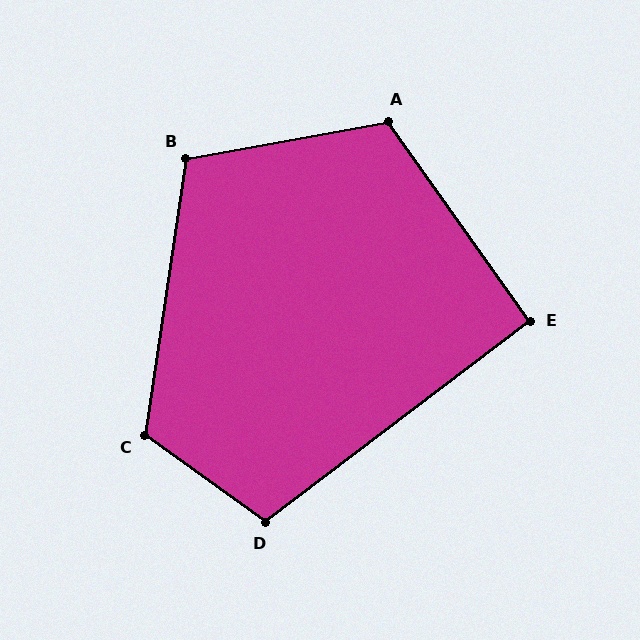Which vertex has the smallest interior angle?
E, at approximately 92 degrees.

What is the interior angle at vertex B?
Approximately 109 degrees (obtuse).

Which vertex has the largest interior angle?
C, at approximately 118 degrees.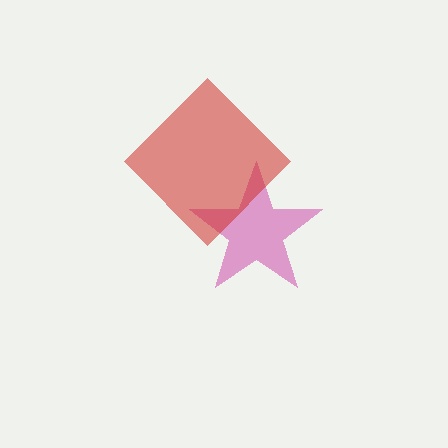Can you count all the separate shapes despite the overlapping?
Yes, there are 2 separate shapes.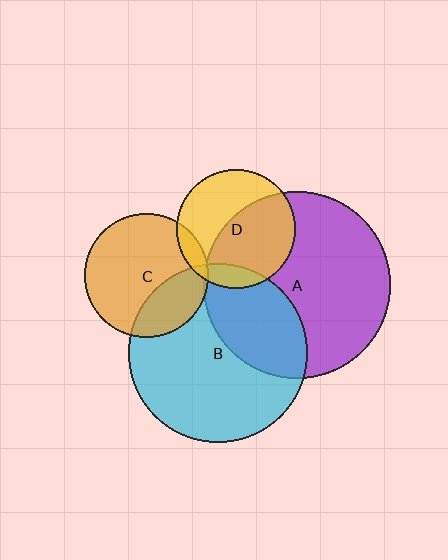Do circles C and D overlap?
Yes.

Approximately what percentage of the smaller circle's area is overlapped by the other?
Approximately 10%.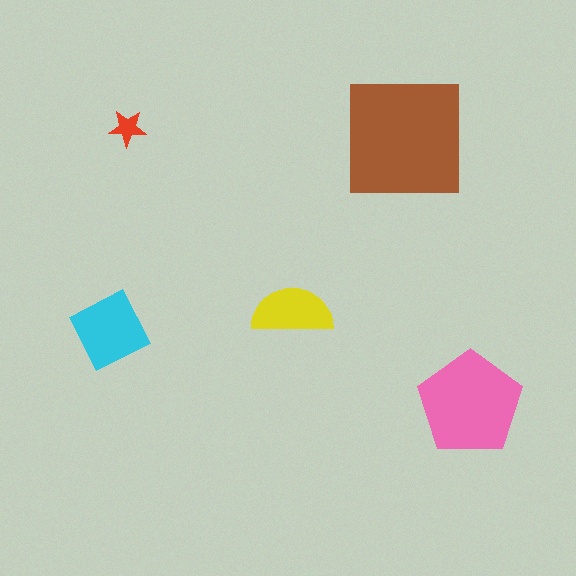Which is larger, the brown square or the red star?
The brown square.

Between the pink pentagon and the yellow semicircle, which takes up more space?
The pink pentagon.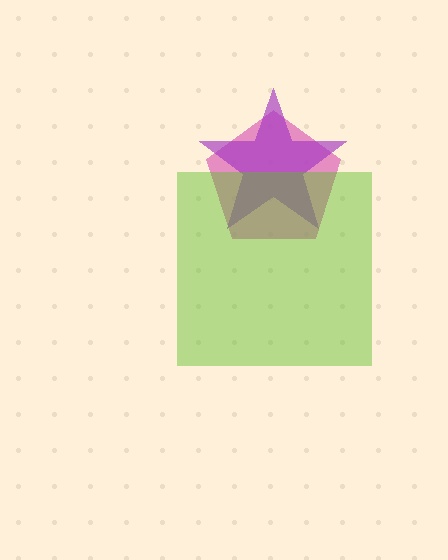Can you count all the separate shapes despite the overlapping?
Yes, there are 3 separate shapes.